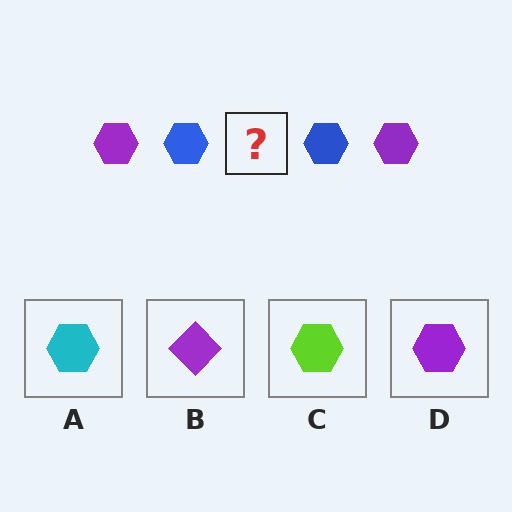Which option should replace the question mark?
Option D.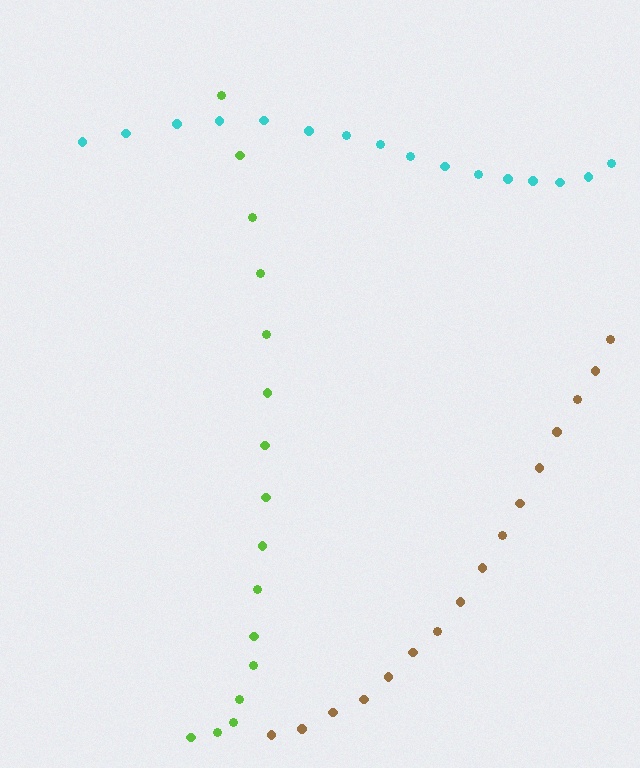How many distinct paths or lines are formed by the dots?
There are 3 distinct paths.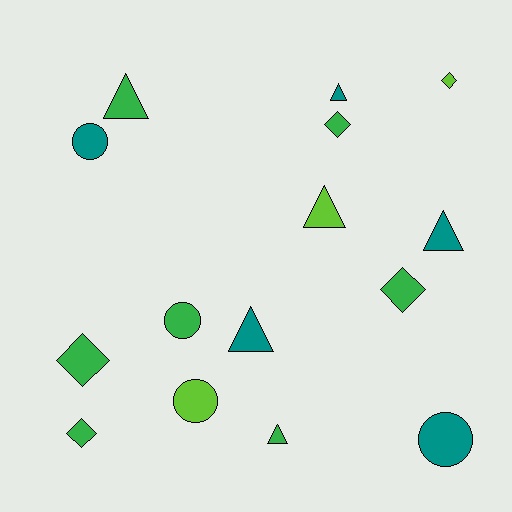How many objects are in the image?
There are 15 objects.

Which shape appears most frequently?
Triangle, with 6 objects.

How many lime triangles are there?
There is 1 lime triangle.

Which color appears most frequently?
Green, with 7 objects.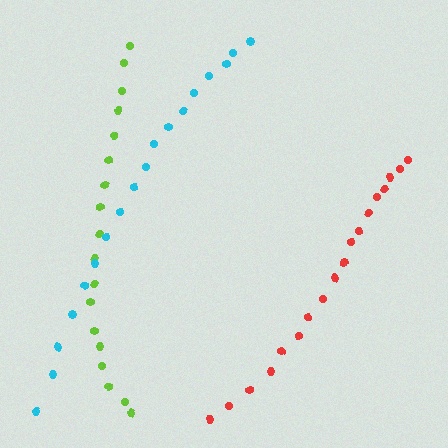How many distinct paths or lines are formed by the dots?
There are 3 distinct paths.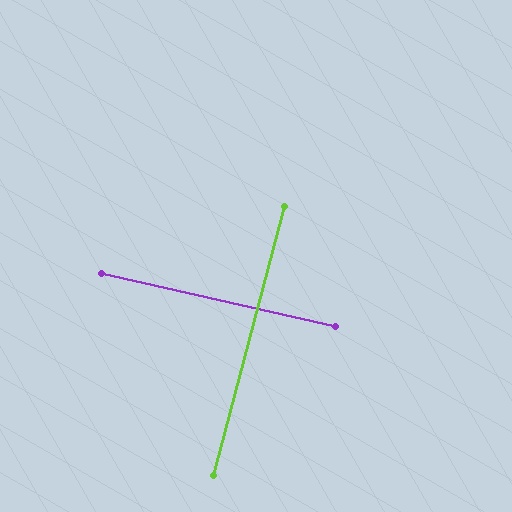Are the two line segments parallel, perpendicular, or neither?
Perpendicular — they meet at approximately 88°.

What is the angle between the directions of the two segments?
Approximately 88 degrees.